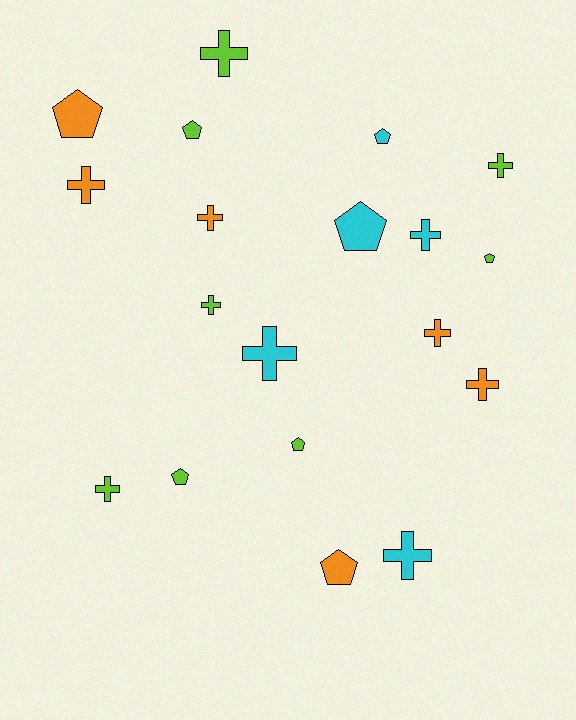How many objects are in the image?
There are 19 objects.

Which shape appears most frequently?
Cross, with 11 objects.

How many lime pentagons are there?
There are 4 lime pentagons.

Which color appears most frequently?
Lime, with 8 objects.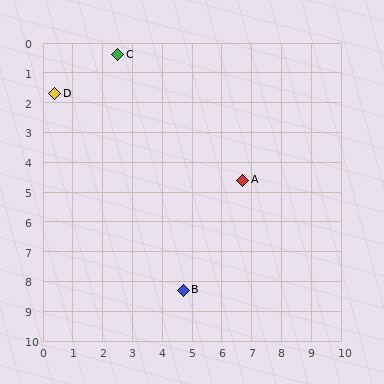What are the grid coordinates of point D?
Point D is at approximately (0.4, 1.7).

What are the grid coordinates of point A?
Point A is at approximately (6.7, 4.6).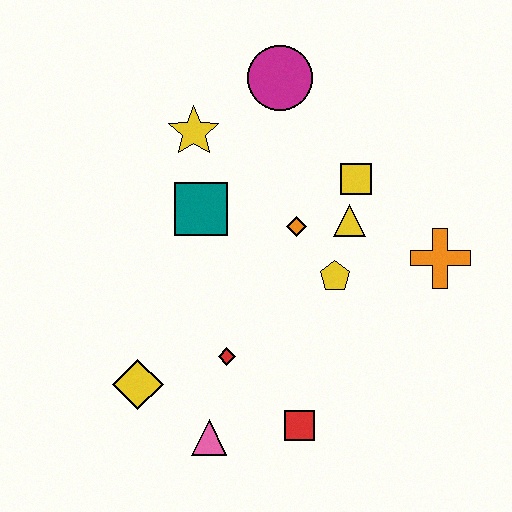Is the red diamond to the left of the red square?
Yes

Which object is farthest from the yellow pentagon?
The yellow diamond is farthest from the yellow pentagon.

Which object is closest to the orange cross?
The yellow triangle is closest to the orange cross.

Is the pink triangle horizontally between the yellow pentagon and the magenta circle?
No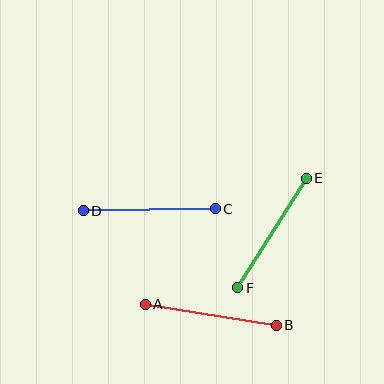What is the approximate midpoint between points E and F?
The midpoint is at approximately (272, 233) pixels.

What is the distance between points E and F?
The distance is approximately 129 pixels.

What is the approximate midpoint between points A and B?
The midpoint is at approximately (211, 315) pixels.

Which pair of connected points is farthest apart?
Points A and B are farthest apart.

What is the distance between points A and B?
The distance is approximately 133 pixels.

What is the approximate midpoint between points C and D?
The midpoint is at approximately (149, 210) pixels.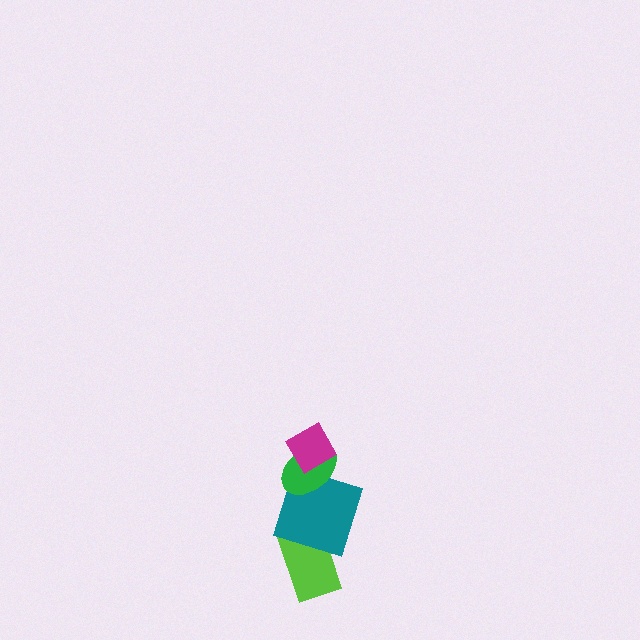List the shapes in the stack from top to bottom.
From top to bottom: the magenta diamond, the green ellipse, the teal square, the lime rectangle.